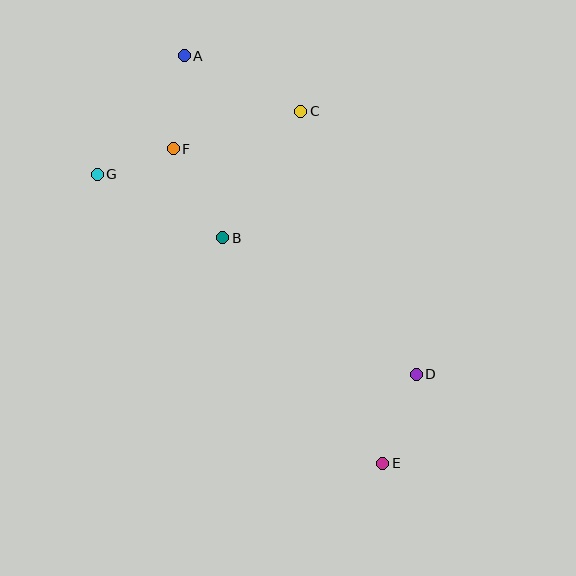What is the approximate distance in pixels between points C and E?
The distance between C and E is approximately 362 pixels.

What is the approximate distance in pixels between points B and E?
The distance between B and E is approximately 276 pixels.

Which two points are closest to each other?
Points F and G are closest to each other.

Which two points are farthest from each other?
Points A and E are farthest from each other.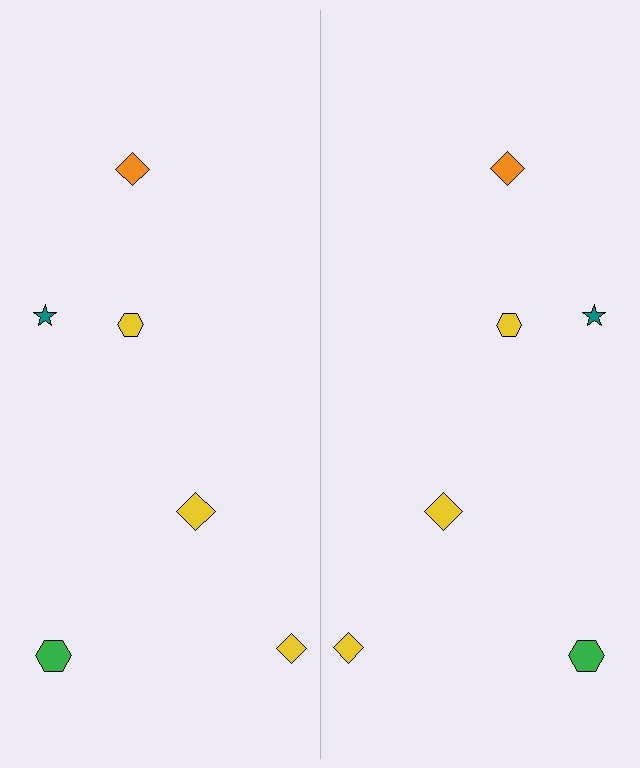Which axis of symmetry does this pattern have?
The pattern has a vertical axis of symmetry running through the center of the image.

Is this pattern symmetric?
Yes, this pattern has bilateral (reflection) symmetry.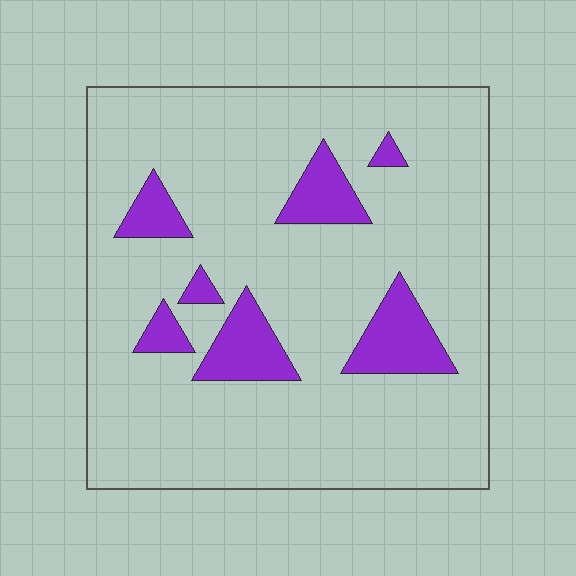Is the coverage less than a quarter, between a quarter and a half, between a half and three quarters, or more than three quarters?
Less than a quarter.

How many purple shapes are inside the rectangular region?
7.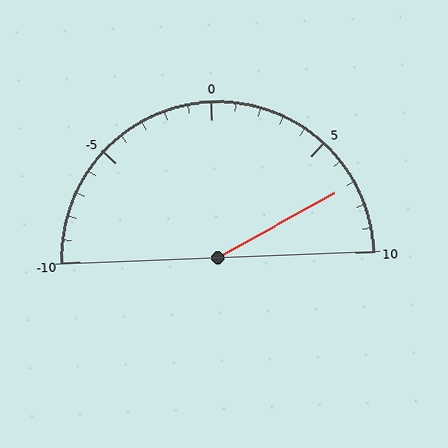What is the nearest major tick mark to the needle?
The nearest major tick mark is 5.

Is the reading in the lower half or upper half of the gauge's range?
The reading is in the upper half of the range (-10 to 10).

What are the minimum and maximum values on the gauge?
The gauge ranges from -10 to 10.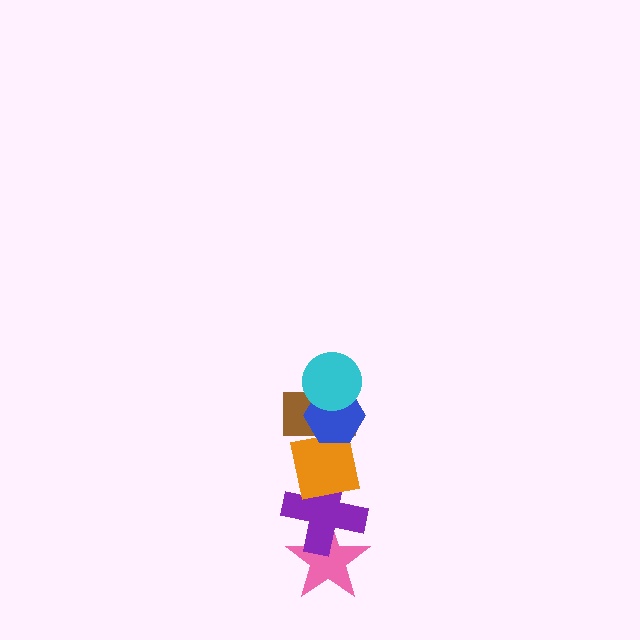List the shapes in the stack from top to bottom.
From top to bottom: the cyan circle, the blue hexagon, the brown rectangle, the orange square, the purple cross, the pink star.